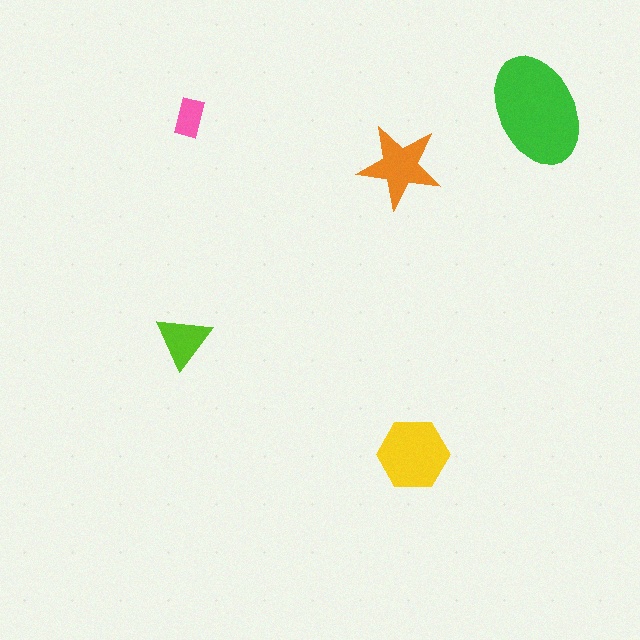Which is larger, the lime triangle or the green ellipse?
The green ellipse.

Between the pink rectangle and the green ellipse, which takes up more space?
The green ellipse.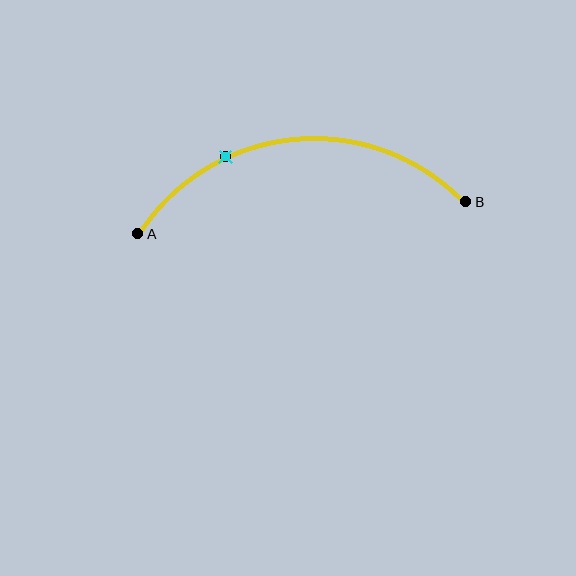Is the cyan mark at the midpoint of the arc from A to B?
No. The cyan mark lies on the arc but is closer to endpoint A. The arc midpoint would be at the point on the curve equidistant along the arc from both A and B.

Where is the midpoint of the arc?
The arc midpoint is the point on the curve farthest from the straight line joining A and B. It sits above that line.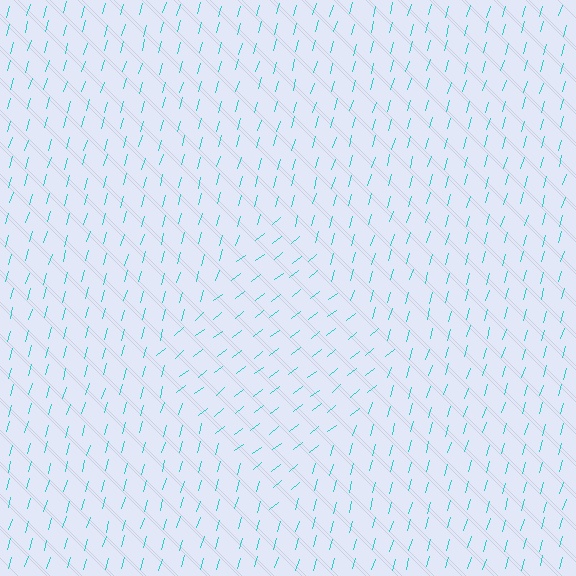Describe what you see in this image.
The image is filled with small cyan line segments. A diamond region in the image has lines oriented differently from the surrounding lines, creating a visible texture boundary.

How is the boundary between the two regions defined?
The boundary is defined purely by a change in line orientation (approximately 35 degrees difference). All lines are the same color and thickness.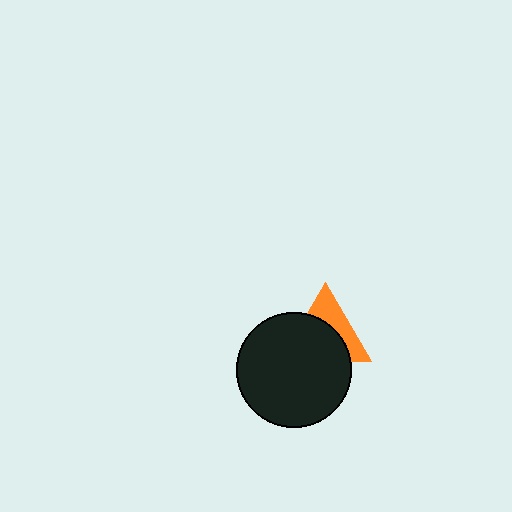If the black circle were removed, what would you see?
You would see the complete orange triangle.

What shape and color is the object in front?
The object in front is a black circle.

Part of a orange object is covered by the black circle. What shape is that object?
It is a triangle.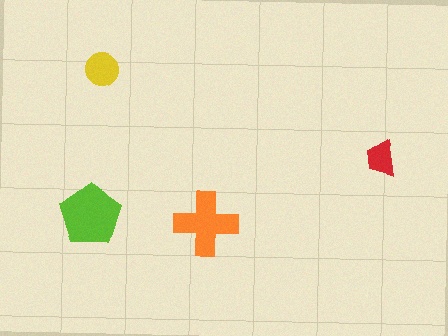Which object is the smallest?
The red trapezoid.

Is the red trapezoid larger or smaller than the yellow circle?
Smaller.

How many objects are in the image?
There are 4 objects in the image.